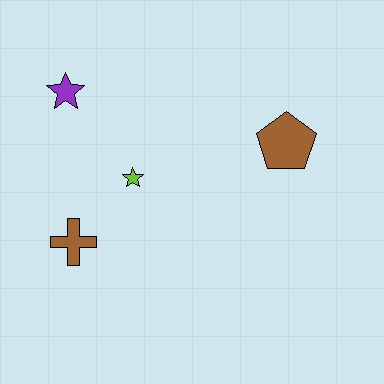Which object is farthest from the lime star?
The brown pentagon is farthest from the lime star.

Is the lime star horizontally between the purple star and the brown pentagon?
Yes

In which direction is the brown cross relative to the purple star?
The brown cross is below the purple star.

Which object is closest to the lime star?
The brown cross is closest to the lime star.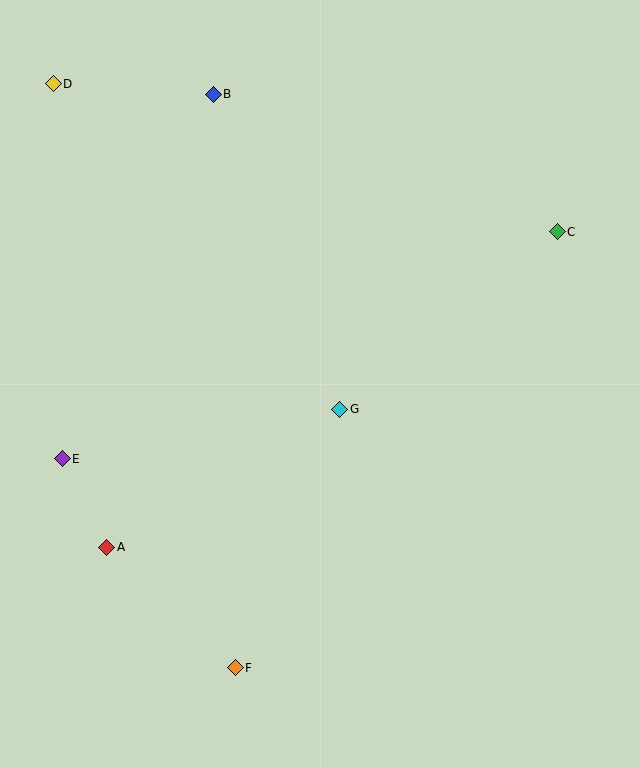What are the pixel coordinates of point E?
Point E is at (62, 459).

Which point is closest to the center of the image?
Point G at (340, 409) is closest to the center.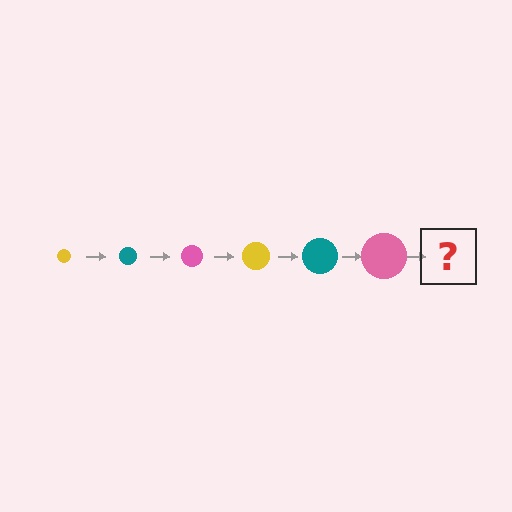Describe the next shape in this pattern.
It should be a yellow circle, larger than the previous one.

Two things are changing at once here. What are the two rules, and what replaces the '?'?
The two rules are that the circle grows larger each step and the color cycles through yellow, teal, and pink. The '?' should be a yellow circle, larger than the previous one.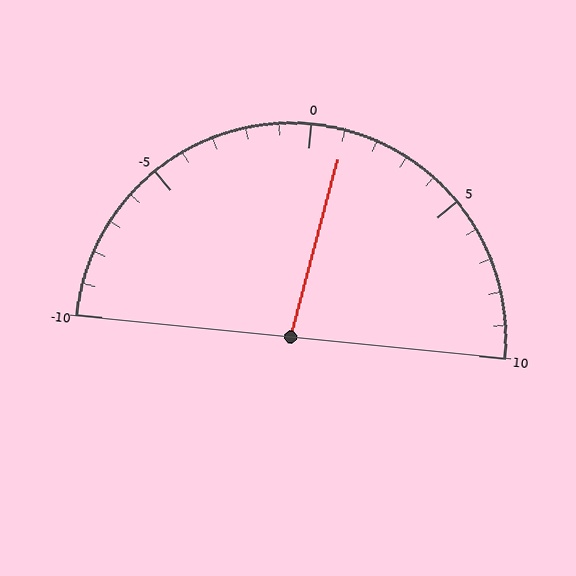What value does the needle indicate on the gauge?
The needle indicates approximately 1.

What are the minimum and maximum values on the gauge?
The gauge ranges from -10 to 10.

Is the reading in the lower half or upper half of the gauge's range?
The reading is in the upper half of the range (-10 to 10).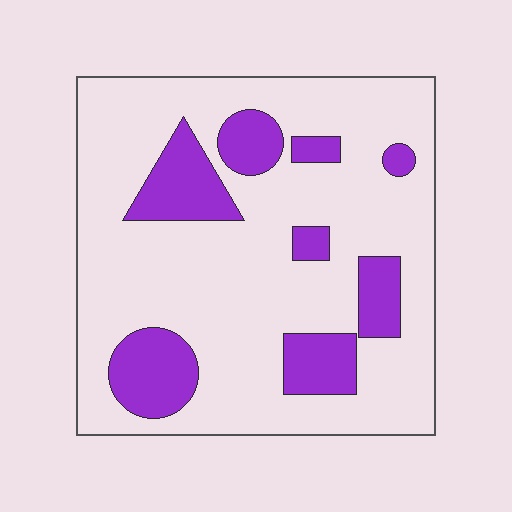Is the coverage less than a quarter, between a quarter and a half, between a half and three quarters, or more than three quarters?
Less than a quarter.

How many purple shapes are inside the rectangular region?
8.